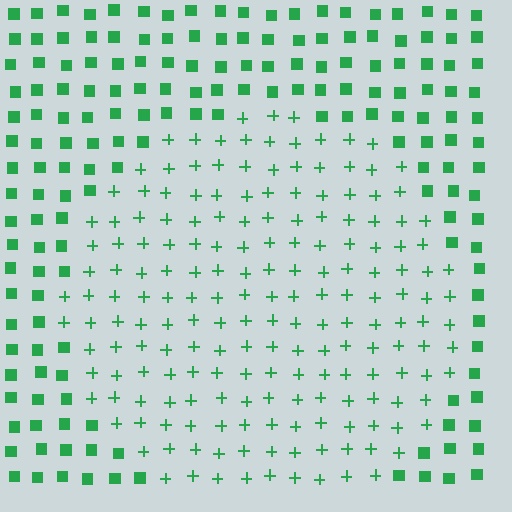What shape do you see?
I see a circle.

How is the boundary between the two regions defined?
The boundary is defined by a change in element shape: plus signs inside vs. squares outside. All elements share the same color and spacing.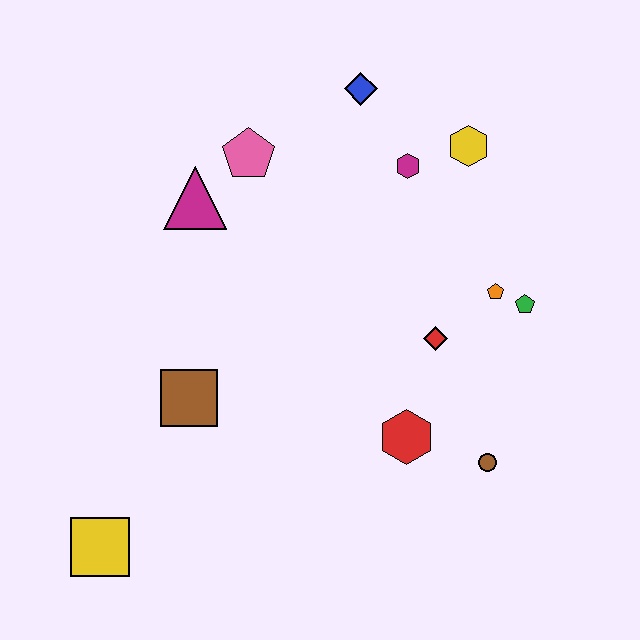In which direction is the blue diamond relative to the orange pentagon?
The blue diamond is above the orange pentagon.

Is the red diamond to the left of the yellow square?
No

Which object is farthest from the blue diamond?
The yellow square is farthest from the blue diamond.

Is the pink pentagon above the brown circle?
Yes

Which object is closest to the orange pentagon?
The green pentagon is closest to the orange pentagon.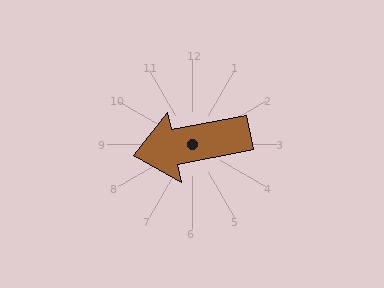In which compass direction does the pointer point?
West.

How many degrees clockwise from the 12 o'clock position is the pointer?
Approximately 259 degrees.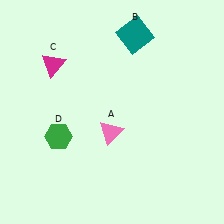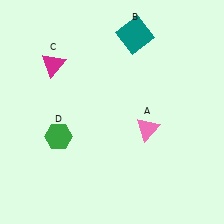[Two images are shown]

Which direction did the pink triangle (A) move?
The pink triangle (A) moved right.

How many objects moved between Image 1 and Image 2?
1 object moved between the two images.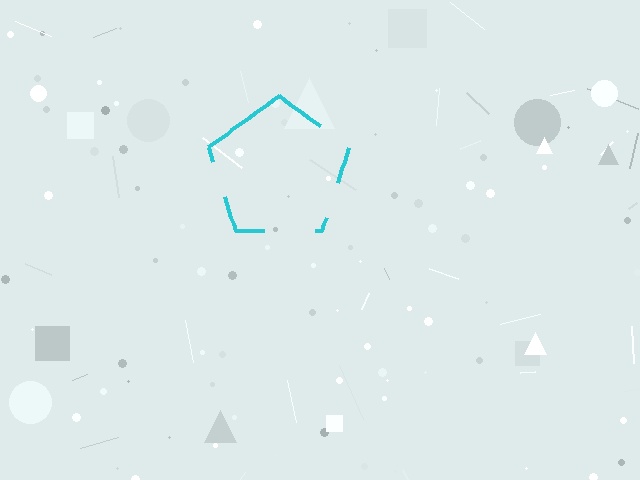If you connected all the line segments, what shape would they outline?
They would outline a pentagon.